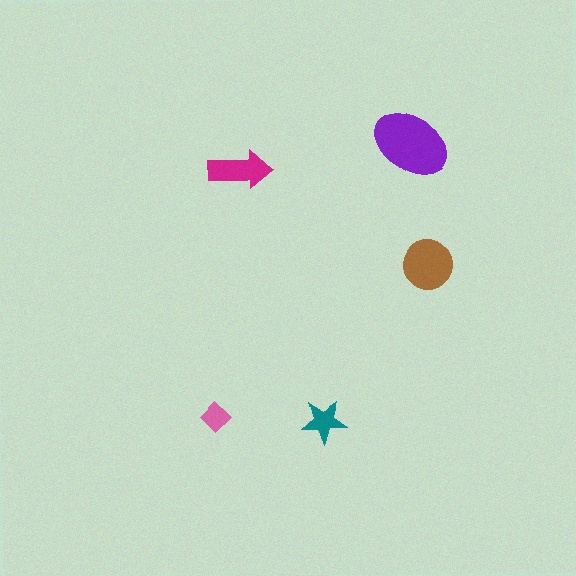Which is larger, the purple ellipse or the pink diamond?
The purple ellipse.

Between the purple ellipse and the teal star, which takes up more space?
The purple ellipse.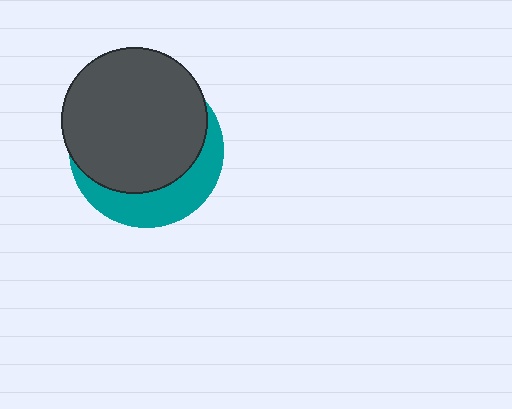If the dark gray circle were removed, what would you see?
You would see the complete teal circle.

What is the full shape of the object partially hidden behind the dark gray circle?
The partially hidden object is a teal circle.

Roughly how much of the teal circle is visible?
A small part of it is visible (roughly 31%).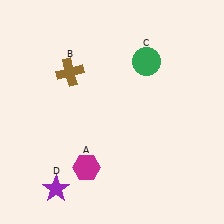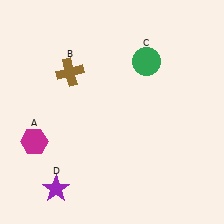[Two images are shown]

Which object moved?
The magenta hexagon (A) moved left.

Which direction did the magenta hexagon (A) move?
The magenta hexagon (A) moved left.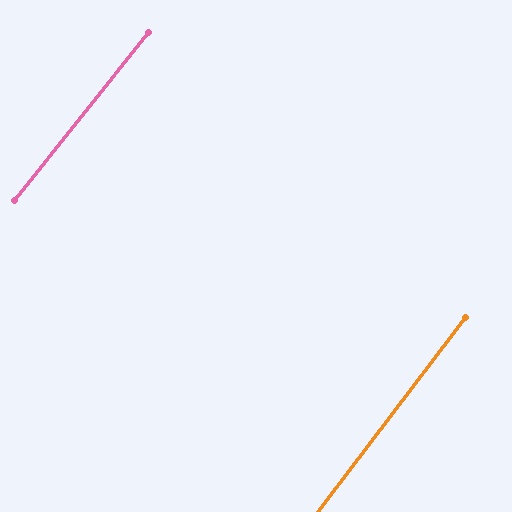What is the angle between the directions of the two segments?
Approximately 1 degree.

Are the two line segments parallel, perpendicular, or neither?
Parallel — their directions differ by only 1.5°.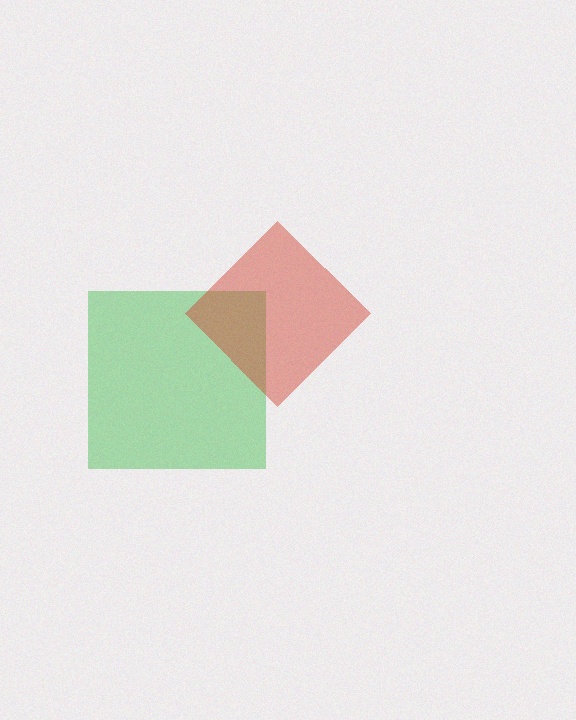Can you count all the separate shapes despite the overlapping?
Yes, there are 2 separate shapes.